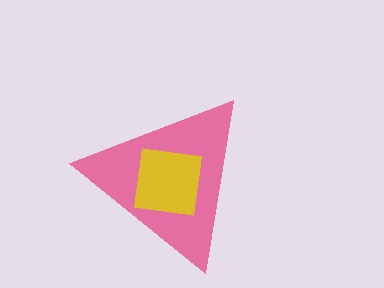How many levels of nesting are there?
2.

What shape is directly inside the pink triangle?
The yellow square.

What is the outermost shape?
The pink triangle.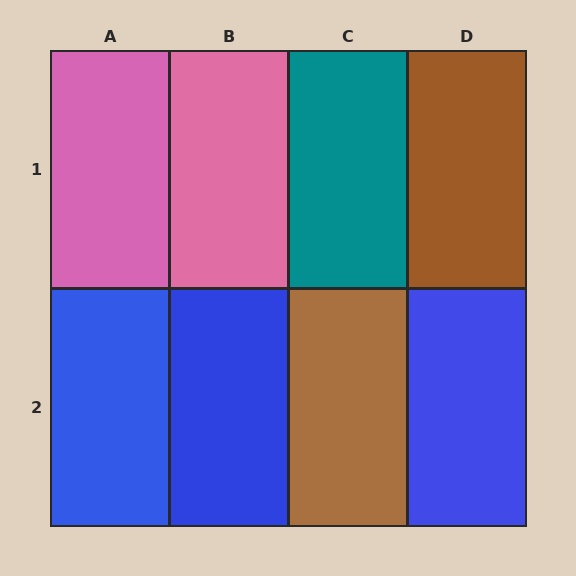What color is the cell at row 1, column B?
Pink.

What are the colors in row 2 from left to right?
Blue, blue, brown, blue.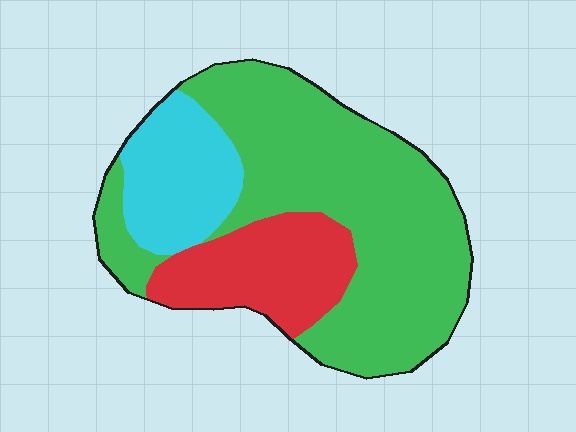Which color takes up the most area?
Green, at roughly 60%.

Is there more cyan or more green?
Green.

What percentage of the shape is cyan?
Cyan takes up less than a quarter of the shape.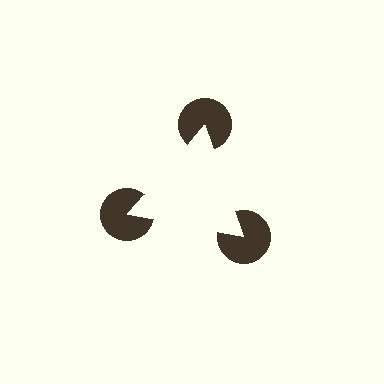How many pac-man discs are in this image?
There are 3 — one at each vertex of the illusory triangle.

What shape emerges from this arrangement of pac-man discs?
An illusory triangle — its edges are inferred from the aligned wedge cuts in the pac-man discs, not physically drawn.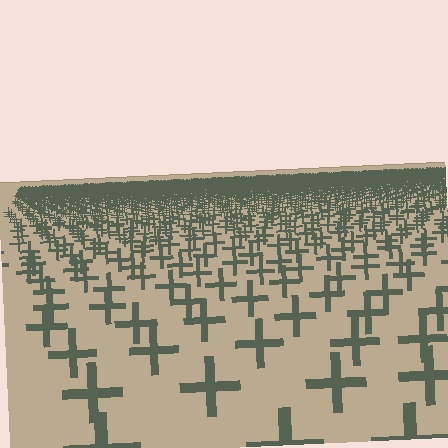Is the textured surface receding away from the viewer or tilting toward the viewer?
The surface is receding away from the viewer. Texture elements get smaller and denser toward the top.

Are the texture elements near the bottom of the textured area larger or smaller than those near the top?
Larger. Near the bottom, elements are closer to the viewer and appear at a bigger on-screen size.